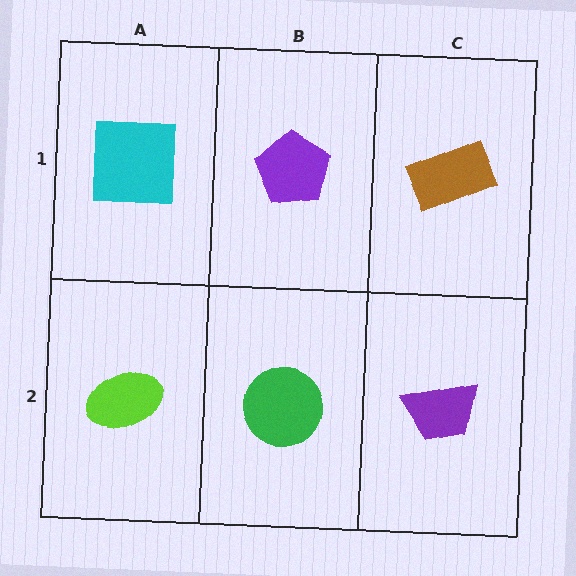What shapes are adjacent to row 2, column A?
A cyan square (row 1, column A), a green circle (row 2, column B).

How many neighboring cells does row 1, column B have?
3.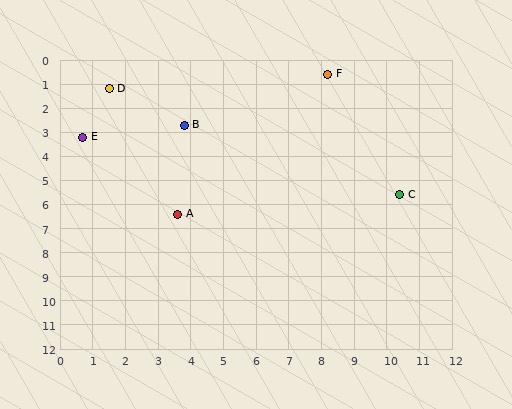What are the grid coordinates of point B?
Point B is at approximately (3.8, 2.7).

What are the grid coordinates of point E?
Point E is at approximately (0.7, 3.2).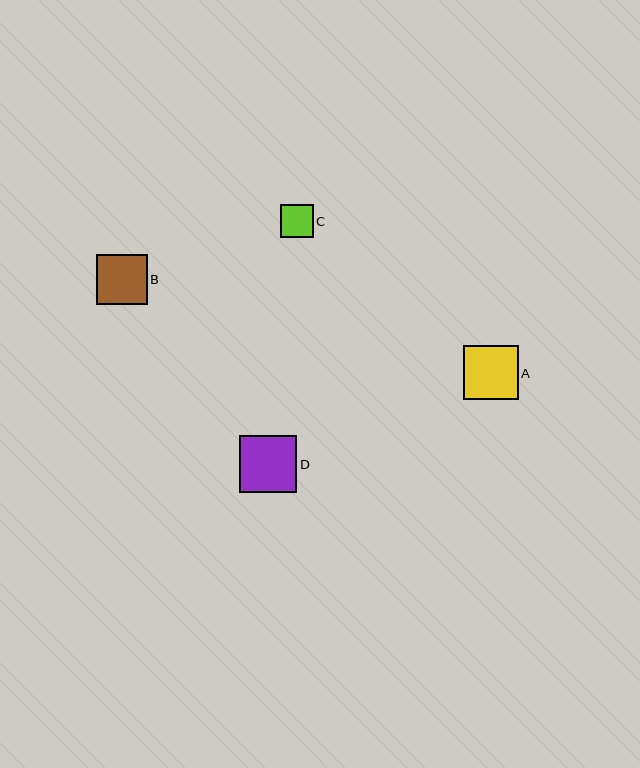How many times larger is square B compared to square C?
Square B is approximately 1.5 times the size of square C.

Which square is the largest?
Square D is the largest with a size of approximately 57 pixels.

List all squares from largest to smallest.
From largest to smallest: D, A, B, C.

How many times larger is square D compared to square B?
Square D is approximately 1.1 times the size of square B.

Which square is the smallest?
Square C is the smallest with a size of approximately 33 pixels.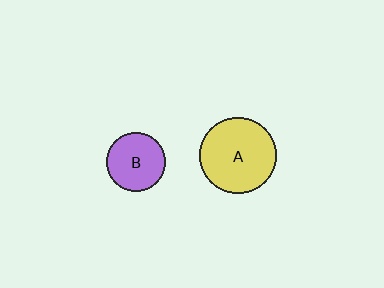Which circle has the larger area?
Circle A (yellow).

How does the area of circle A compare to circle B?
Approximately 1.6 times.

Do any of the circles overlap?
No, none of the circles overlap.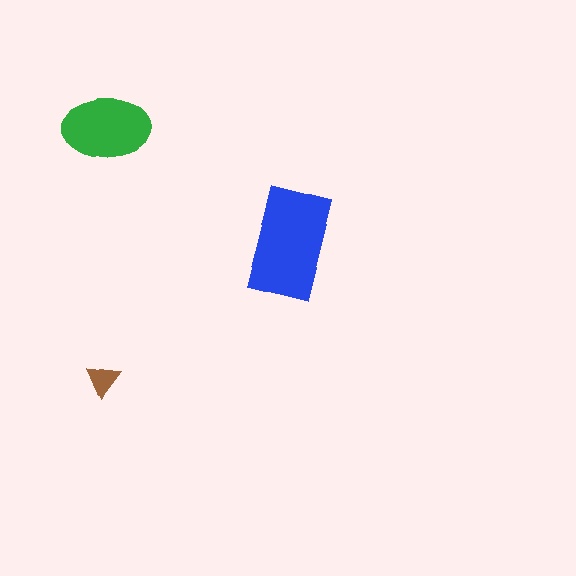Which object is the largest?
The blue rectangle.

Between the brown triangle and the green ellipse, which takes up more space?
The green ellipse.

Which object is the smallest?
The brown triangle.